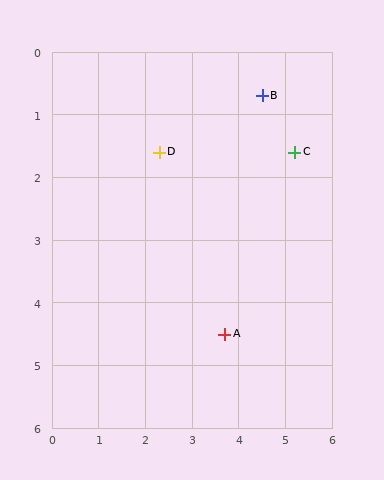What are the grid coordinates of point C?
Point C is at approximately (5.2, 1.6).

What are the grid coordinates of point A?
Point A is at approximately (3.7, 4.5).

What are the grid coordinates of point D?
Point D is at approximately (2.3, 1.6).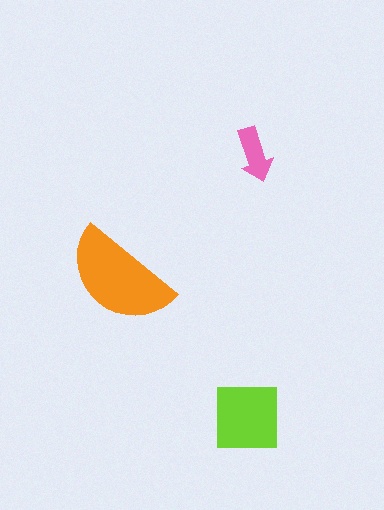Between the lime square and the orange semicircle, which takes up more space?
The orange semicircle.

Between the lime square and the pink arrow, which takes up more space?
The lime square.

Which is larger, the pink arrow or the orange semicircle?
The orange semicircle.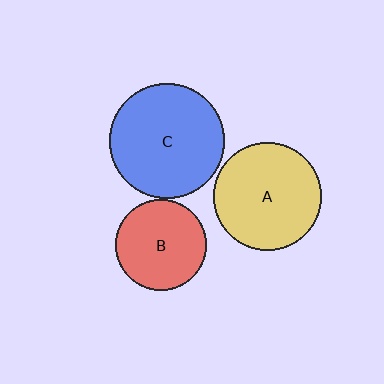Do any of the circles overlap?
No, none of the circles overlap.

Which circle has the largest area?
Circle C (blue).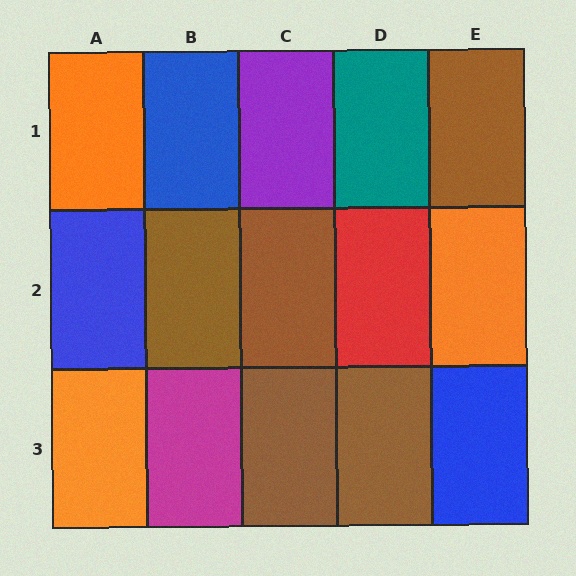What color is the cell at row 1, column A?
Orange.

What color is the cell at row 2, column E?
Orange.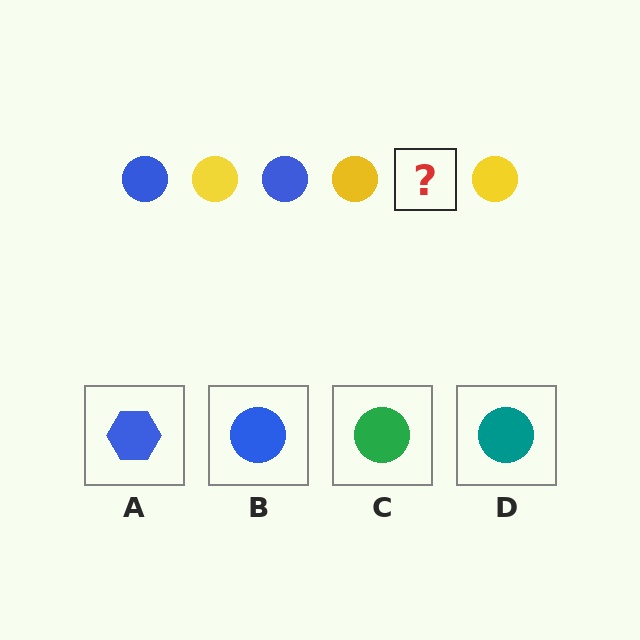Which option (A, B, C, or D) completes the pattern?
B.